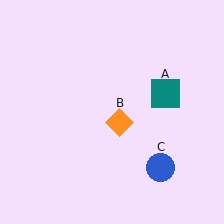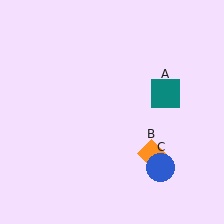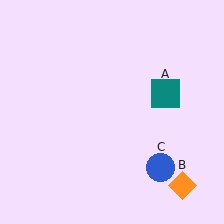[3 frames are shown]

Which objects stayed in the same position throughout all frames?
Teal square (object A) and blue circle (object C) remained stationary.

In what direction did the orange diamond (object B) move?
The orange diamond (object B) moved down and to the right.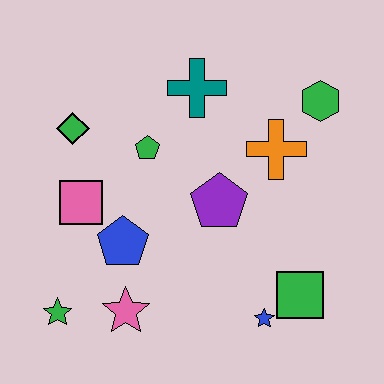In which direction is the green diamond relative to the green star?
The green diamond is above the green star.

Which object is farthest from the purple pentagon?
The green star is farthest from the purple pentagon.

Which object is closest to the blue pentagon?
The pink square is closest to the blue pentagon.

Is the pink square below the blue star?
No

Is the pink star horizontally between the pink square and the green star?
No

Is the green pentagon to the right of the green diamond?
Yes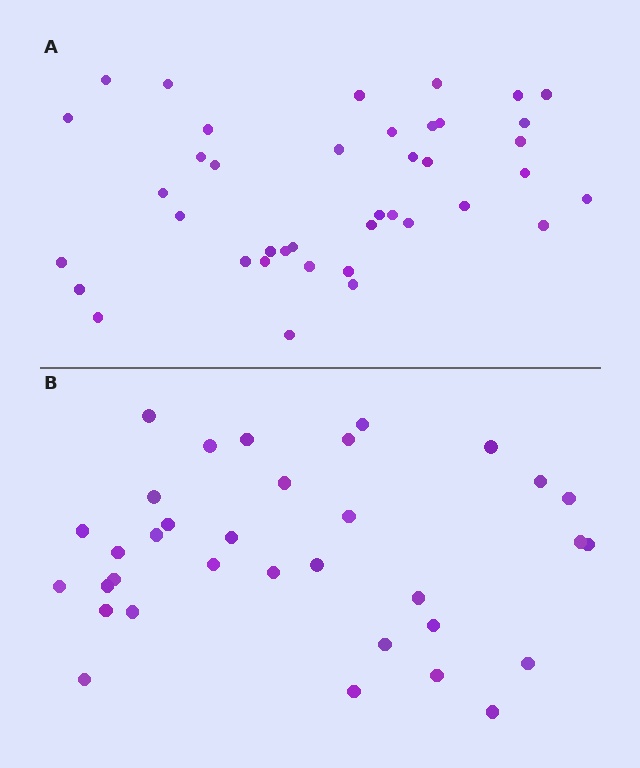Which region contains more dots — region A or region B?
Region A (the top region) has more dots.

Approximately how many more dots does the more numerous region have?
Region A has about 6 more dots than region B.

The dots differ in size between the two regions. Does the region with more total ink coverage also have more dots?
No. Region B has more total ink coverage because its dots are larger, but region A actually contains more individual dots. Total area can be misleading — the number of items is what matters here.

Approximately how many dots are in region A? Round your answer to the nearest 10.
About 40 dots.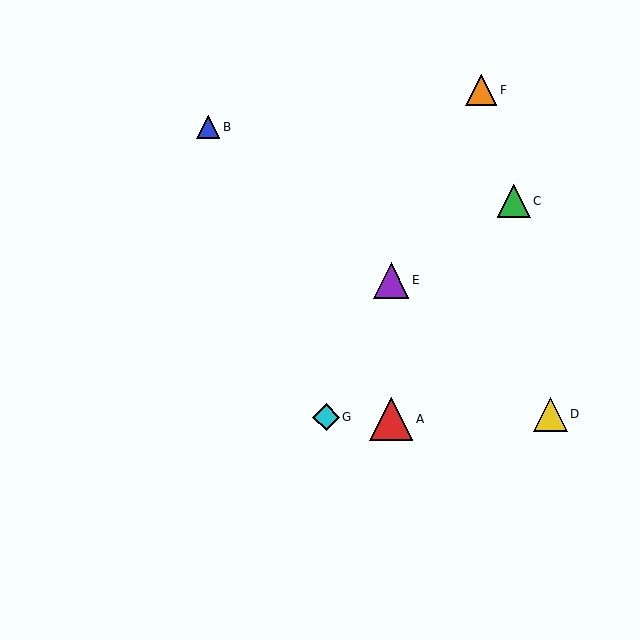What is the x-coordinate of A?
Object A is at x≈391.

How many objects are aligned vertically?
2 objects (A, E) are aligned vertically.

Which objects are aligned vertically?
Objects A, E are aligned vertically.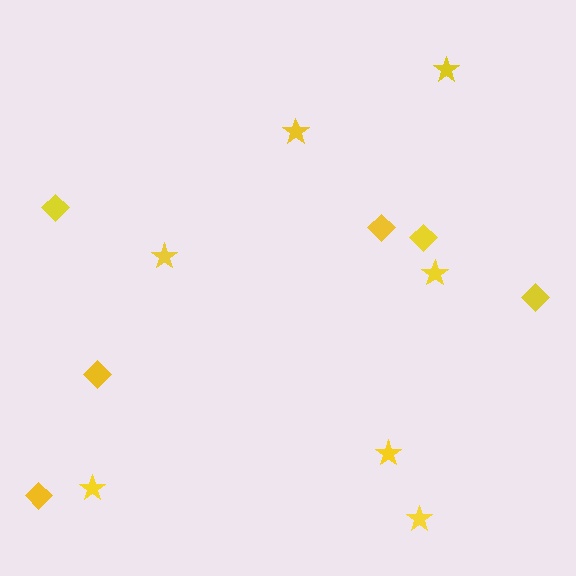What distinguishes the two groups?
There are 2 groups: one group of stars (7) and one group of diamonds (6).